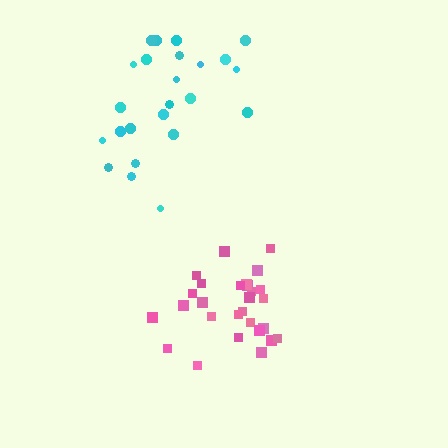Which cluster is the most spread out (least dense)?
Cyan.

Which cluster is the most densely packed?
Pink.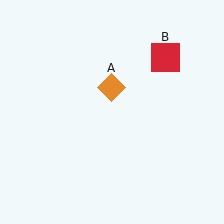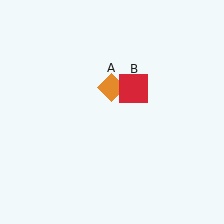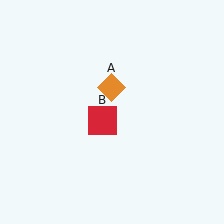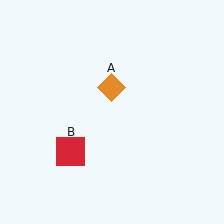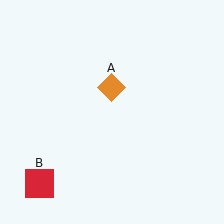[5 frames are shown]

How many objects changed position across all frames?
1 object changed position: red square (object B).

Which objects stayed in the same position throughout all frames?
Orange diamond (object A) remained stationary.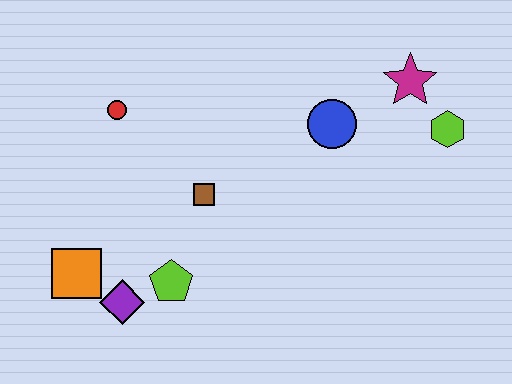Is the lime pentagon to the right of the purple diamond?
Yes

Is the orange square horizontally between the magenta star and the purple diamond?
No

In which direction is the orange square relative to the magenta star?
The orange square is to the left of the magenta star.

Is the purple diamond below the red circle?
Yes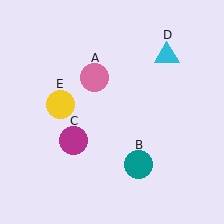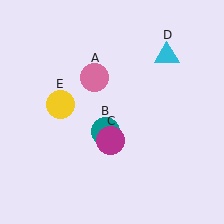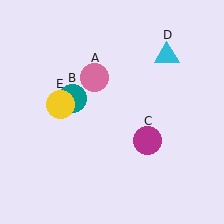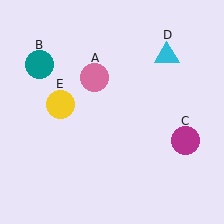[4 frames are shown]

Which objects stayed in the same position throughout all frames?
Pink circle (object A) and cyan triangle (object D) and yellow circle (object E) remained stationary.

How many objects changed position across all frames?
2 objects changed position: teal circle (object B), magenta circle (object C).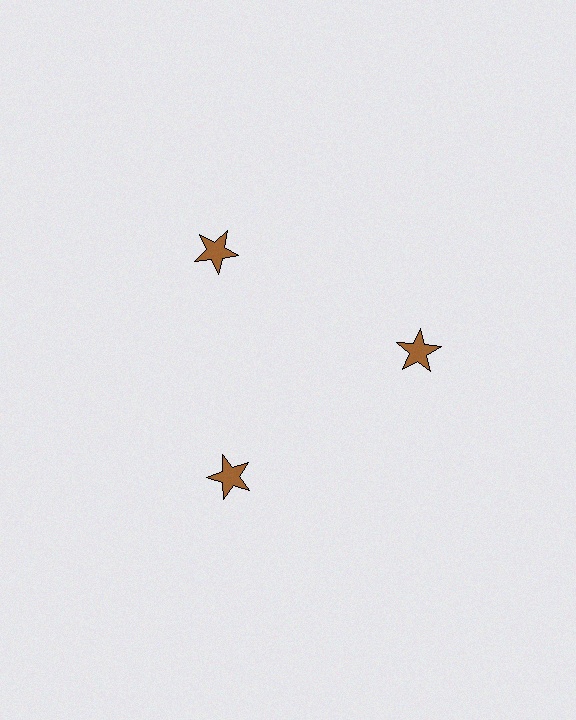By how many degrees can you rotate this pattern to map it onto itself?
The pattern maps onto itself every 120 degrees of rotation.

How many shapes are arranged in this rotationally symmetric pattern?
There are 3 shapes, arranged in 3 groups of 1.